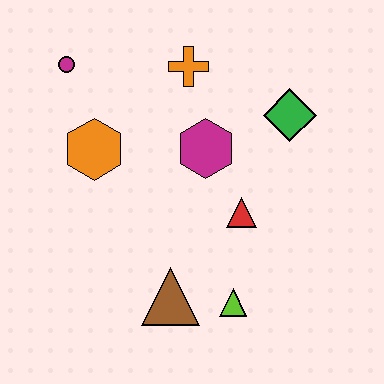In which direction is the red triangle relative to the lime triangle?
The red triangle is above the lime triangle.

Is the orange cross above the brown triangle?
Yes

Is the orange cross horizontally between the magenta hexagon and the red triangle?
No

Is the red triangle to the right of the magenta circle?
Yes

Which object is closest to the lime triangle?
The brown triangle is closest to the lime triangle.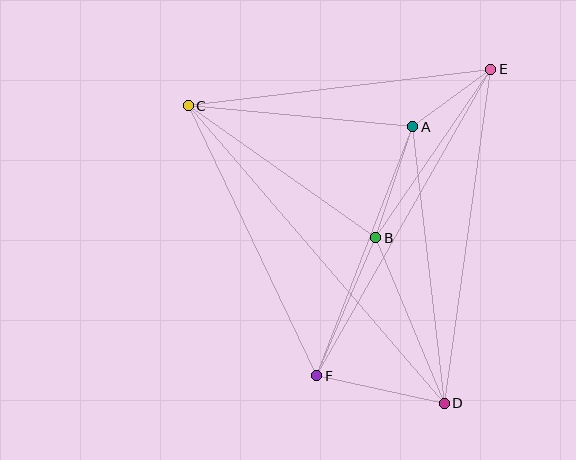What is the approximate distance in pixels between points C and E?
The distance between C and E is approximately 305 pixels.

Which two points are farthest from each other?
Points C and D are farthest from each other.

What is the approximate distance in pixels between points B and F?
The distance between B and F is approximately 150 pixels.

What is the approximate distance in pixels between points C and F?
The distance between C and F is approximately 299 pixels.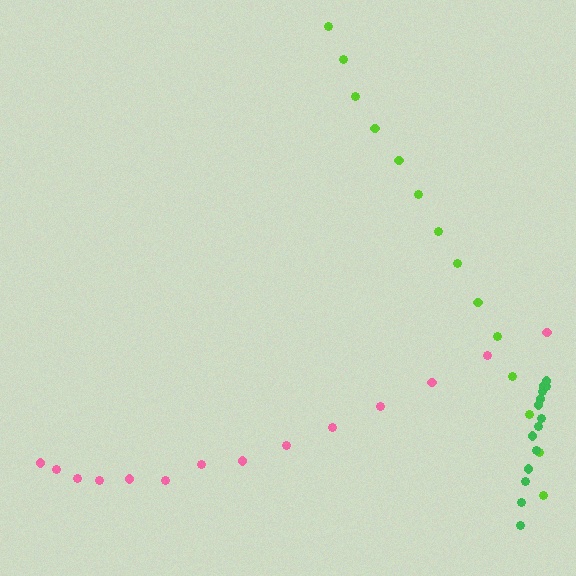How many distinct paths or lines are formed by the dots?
There are 3 distinct paths.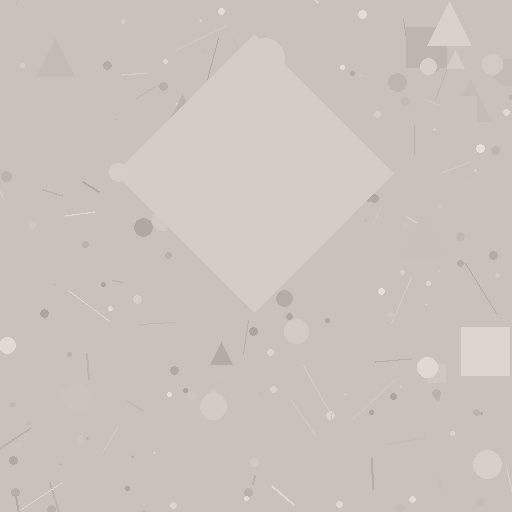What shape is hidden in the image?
A diamond is hidden in the image.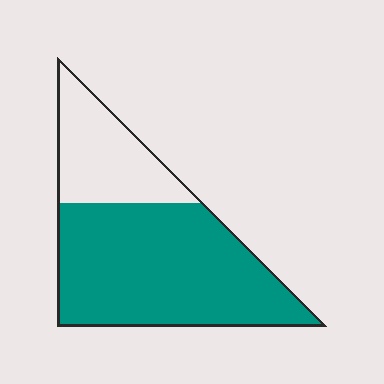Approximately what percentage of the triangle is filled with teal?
Approximately 70%.